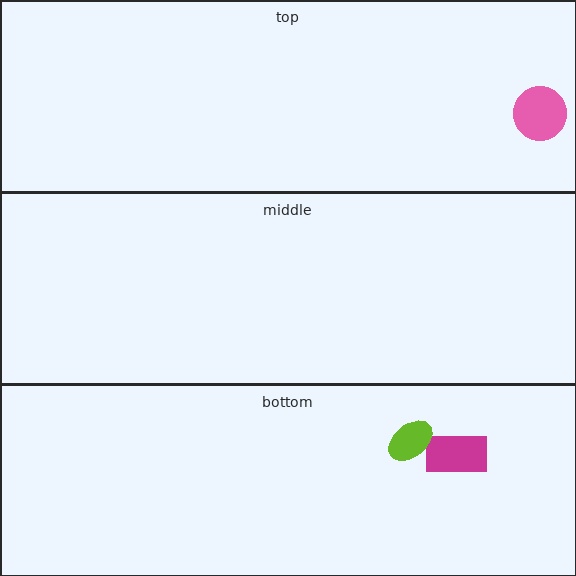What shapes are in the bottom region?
The magenta rectangle, the lime ellipse.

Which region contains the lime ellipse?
The bottom region.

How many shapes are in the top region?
1.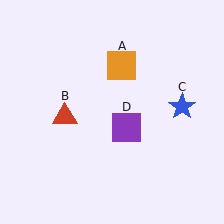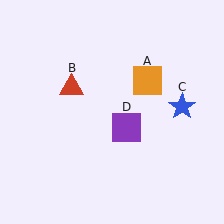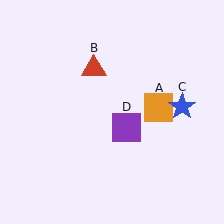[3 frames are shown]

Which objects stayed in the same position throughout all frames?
Blue star (object C) and purple square (object D) remained stationary.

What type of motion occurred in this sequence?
The orange square (object A), red triangle (object B) rotated clockwise around the center of the scene.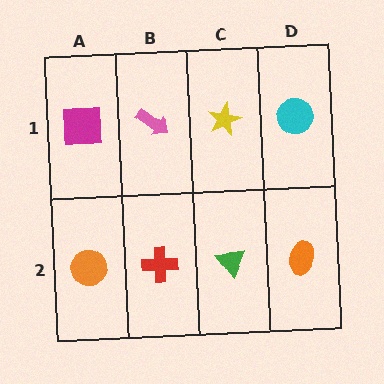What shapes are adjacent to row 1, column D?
An orange ellipse (row 2, column D), a yellow star (row 1, column C).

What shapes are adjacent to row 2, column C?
A yellow star (row 1, column C), a red cross (row 2, column B), an orange ellipse (row 2, column D).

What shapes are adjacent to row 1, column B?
A red cross (row 2, column B), a magenta square (row 1, column A), a yellow star (row 1, column C).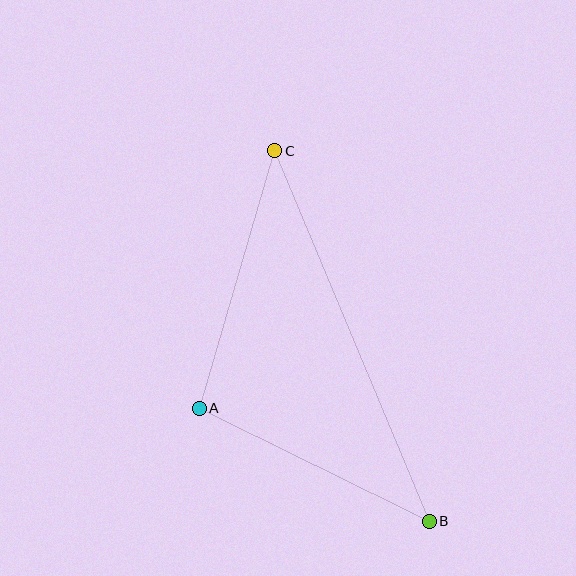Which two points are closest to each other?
Points A and B are closest to each other.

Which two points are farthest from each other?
Points B and C are farthest from each other.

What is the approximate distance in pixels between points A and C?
The distance between A and C is approximately 269 pixels.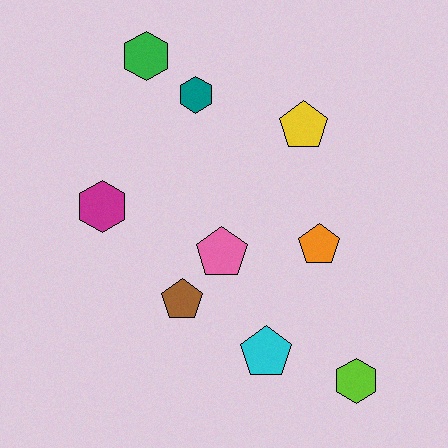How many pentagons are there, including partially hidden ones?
There are 5 pentagons.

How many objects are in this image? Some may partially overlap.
There are 9 objects.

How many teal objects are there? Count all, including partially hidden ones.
There is 1 teal object.